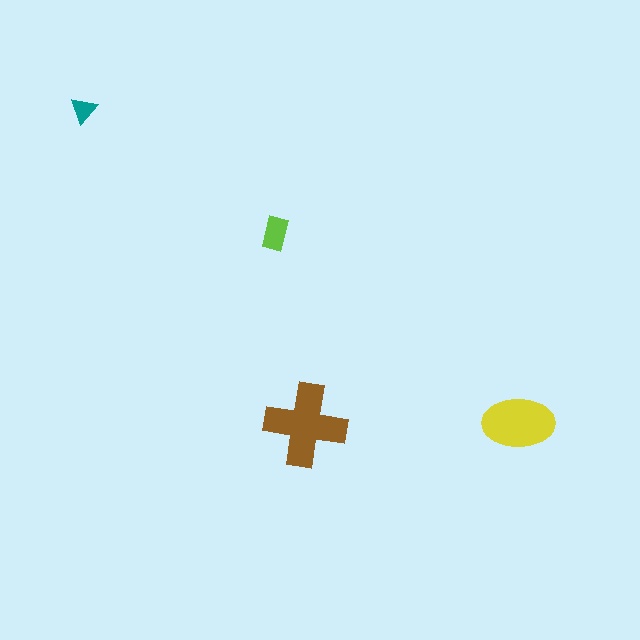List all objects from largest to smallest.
The brown cross, the yellow ellipse, the lime rectangle, the teal triangle.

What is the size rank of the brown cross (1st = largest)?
1st.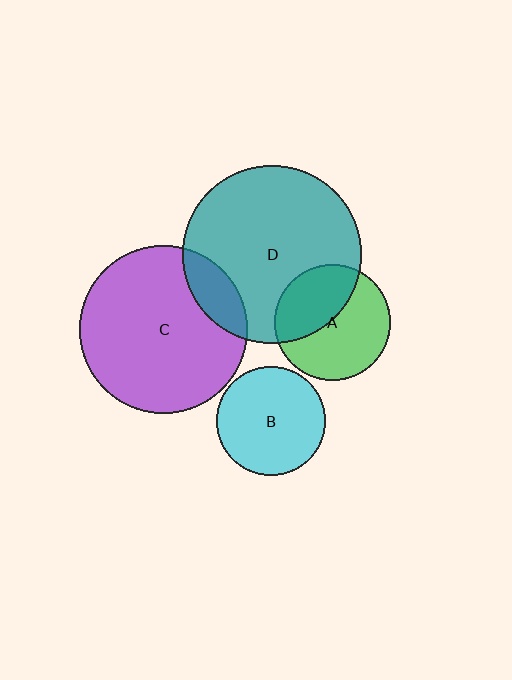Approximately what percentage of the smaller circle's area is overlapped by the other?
Approximately 15%.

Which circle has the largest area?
Circle D (teal).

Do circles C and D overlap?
Yes.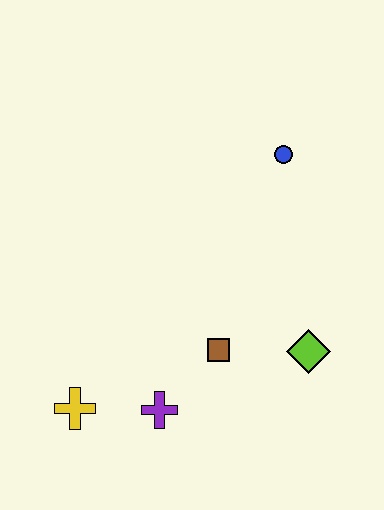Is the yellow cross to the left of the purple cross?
Yes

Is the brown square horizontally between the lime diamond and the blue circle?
No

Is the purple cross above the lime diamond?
No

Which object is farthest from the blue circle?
The yellow cross is farthest from the blue circle.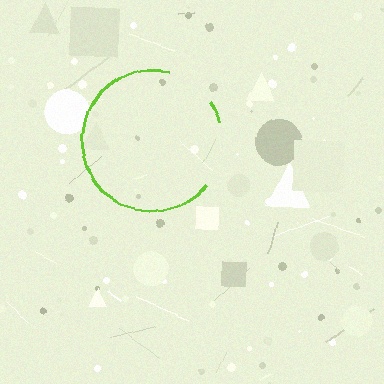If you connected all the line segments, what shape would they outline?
They would outline a circle.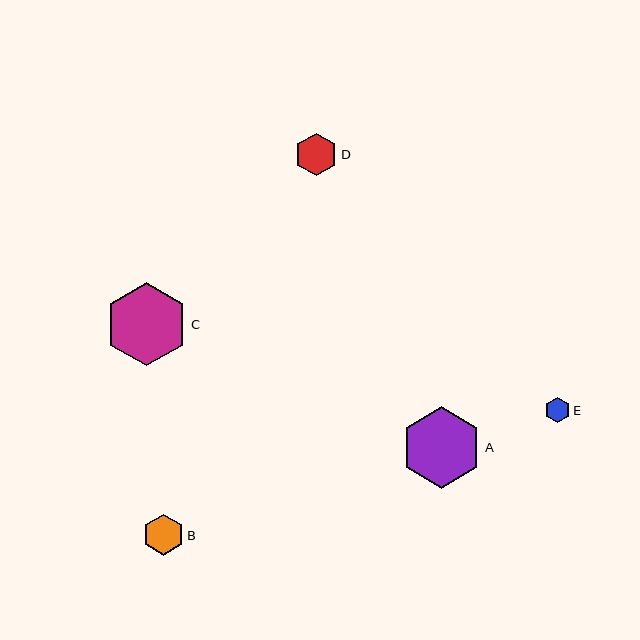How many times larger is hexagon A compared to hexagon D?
Hexagon A is approximately 1.9 times the size of hexagon D.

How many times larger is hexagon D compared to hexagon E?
Hexagon D is approximately 1.7 times the size of hexagon E.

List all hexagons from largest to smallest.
From largest to smallest: C, A, D, B, E.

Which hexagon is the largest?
Hexagon C is the largest with a size of approximately 83 pixels.